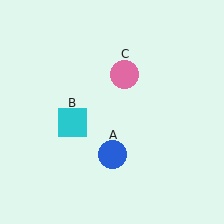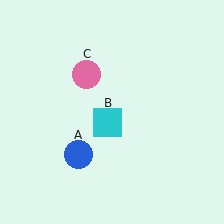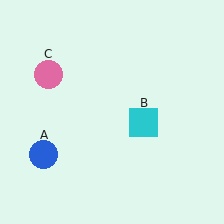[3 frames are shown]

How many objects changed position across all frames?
3 objects changed position: blue circle (object A), cyan square (object B), pink circle (object C).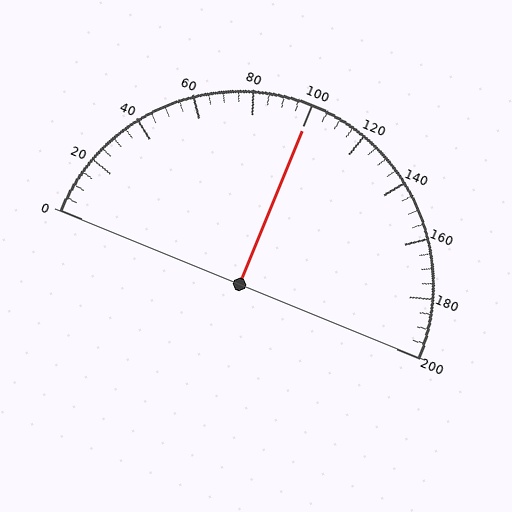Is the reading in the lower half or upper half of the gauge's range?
The reading is in the upper half of the range (0 to 200).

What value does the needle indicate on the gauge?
The needle indicates approximately 100.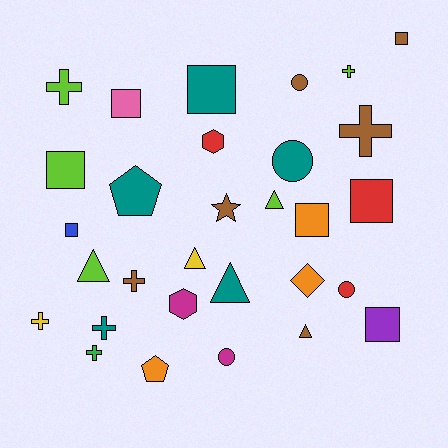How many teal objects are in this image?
There are 5 teal objects.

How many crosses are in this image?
There are 7 crosses.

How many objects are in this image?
There are 30 objects.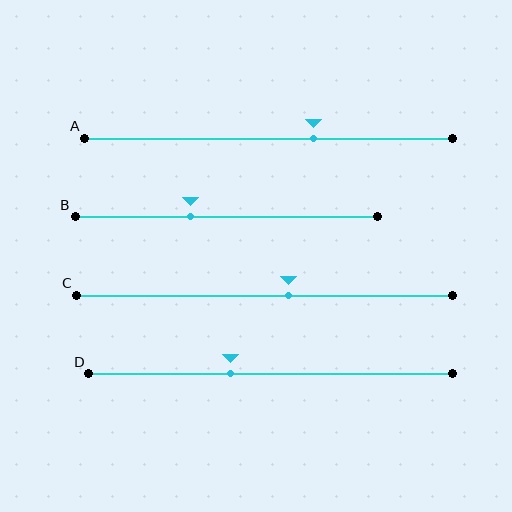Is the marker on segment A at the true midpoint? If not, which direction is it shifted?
No, the marker on segment A is shifted to the right by about 12% of the segment length.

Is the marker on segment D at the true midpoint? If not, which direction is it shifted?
No, the marker on segment D is shifted to the left by about 11% of the segment length.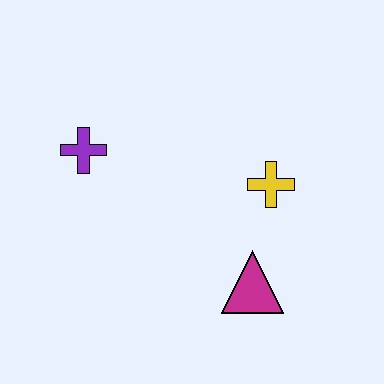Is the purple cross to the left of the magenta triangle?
Yes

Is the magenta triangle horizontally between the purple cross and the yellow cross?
Yes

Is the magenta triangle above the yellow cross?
No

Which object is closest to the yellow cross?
The magenta triangle is closest to the yellow cross.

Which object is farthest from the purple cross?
The magenta triangle is farthest from the purple cross.